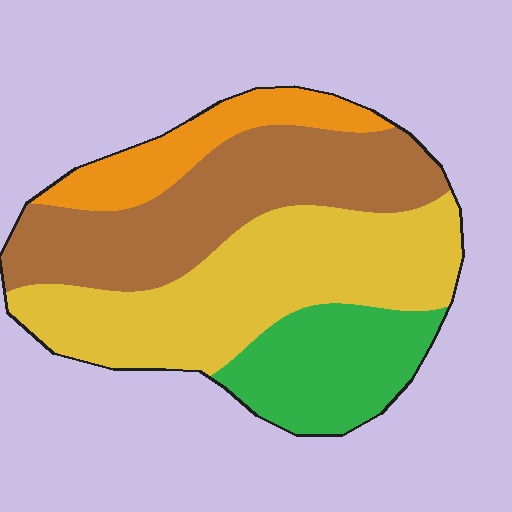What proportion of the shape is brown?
Brown covers around 30% of the shape.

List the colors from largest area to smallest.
From largest to smallest: yellow, brown, green, orange.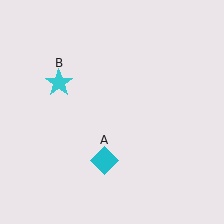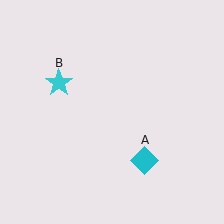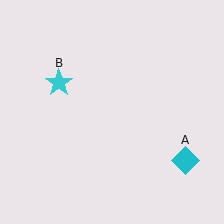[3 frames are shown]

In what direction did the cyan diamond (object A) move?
The cyan diamond (object A) moved right.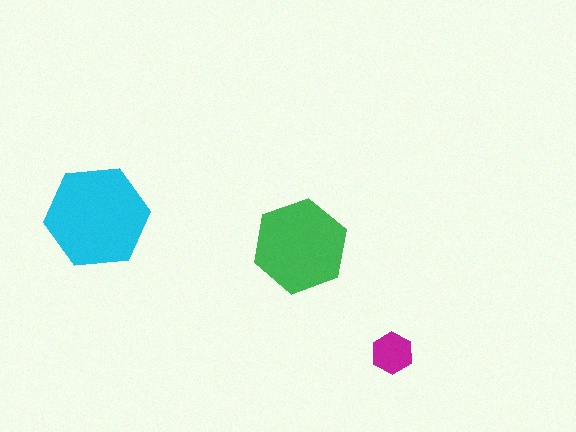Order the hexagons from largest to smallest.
the cyan one, the green one, the magenta one.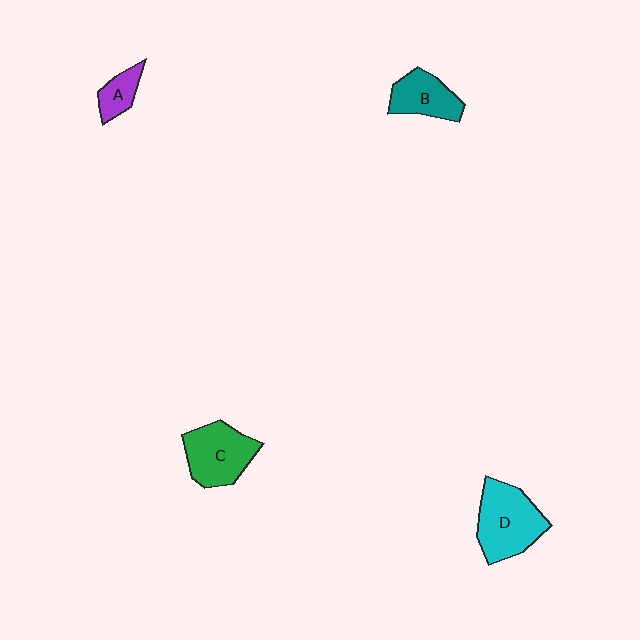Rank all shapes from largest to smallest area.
From largest to smallest: D (cyan), C (green), B (teal), A (purple).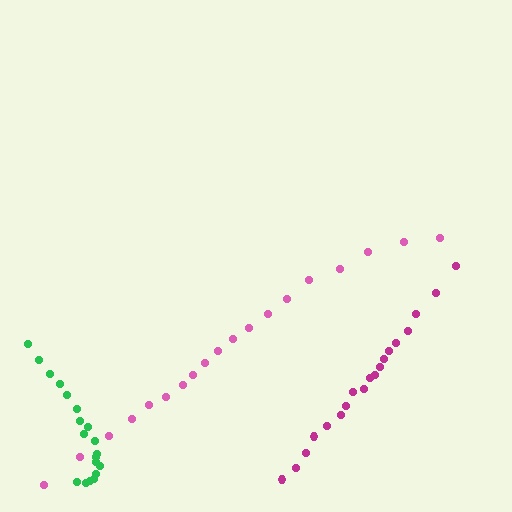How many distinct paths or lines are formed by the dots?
There are 3 distinct paths.